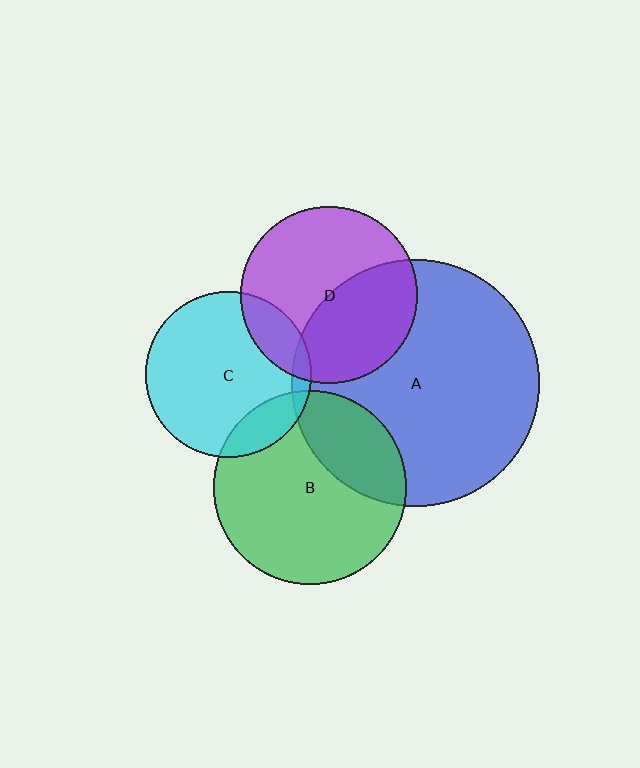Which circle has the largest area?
Circle A (blue).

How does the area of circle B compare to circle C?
Approximately 1.4 times.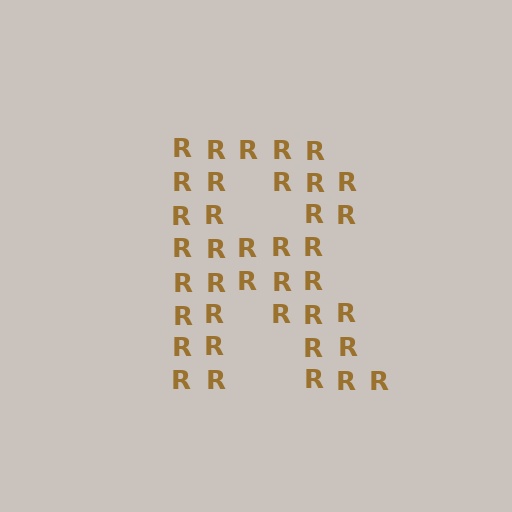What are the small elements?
The small elements are letter R's.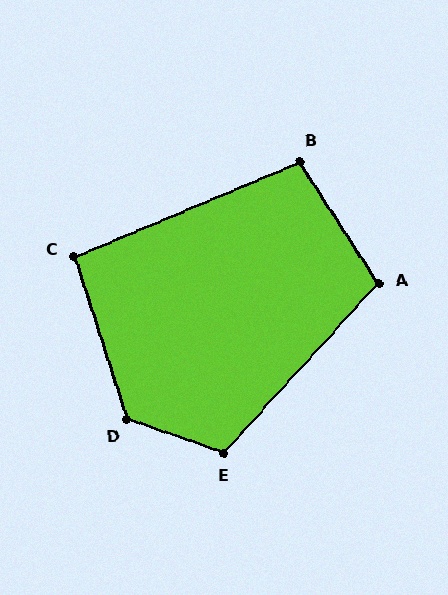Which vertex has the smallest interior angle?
C, at approximately 95 degrees.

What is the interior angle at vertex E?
Approximately 113 degrees (obtuse).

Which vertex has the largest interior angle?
D, at approximately 127 degrees.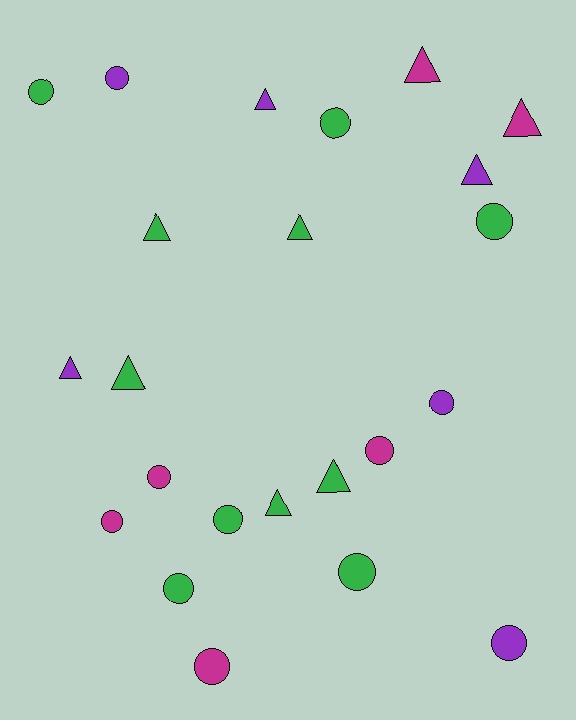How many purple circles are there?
There are 3 purple circles.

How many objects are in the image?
There are 23 objects.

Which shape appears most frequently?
Circle, with 13 objects.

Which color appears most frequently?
Green, with 11 objects.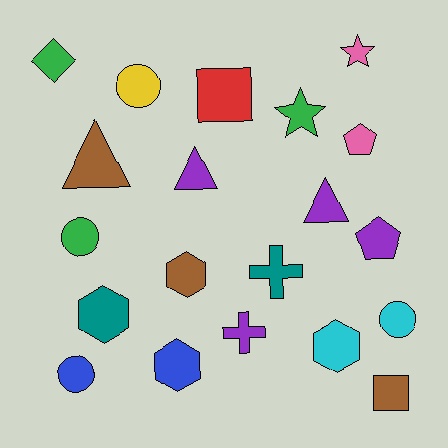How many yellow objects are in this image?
There is 1 yellow object.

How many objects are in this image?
There are 20 objects.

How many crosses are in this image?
There are 2 crosses.